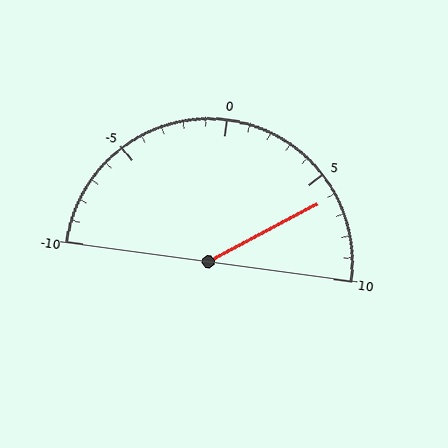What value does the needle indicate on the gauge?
The needle indicates approximately 6.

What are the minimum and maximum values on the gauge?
The gauge ranges from -10 to 10.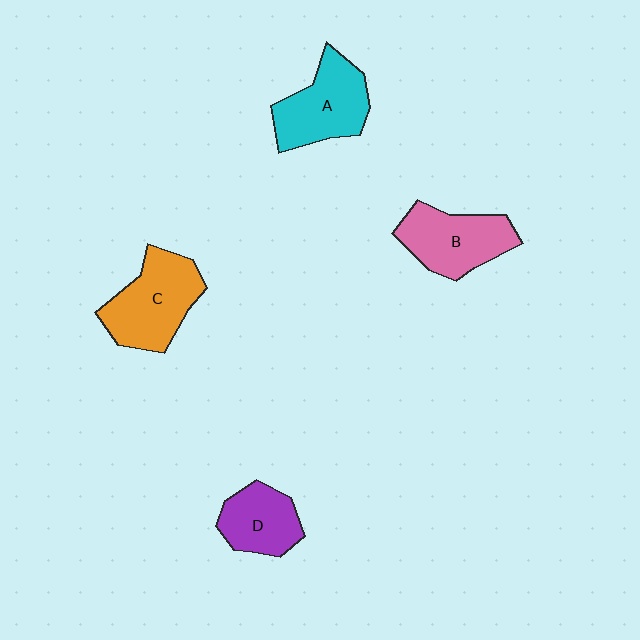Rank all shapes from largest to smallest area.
From largest to smallest: C (orange), A (cyan), B (pink), D (purple).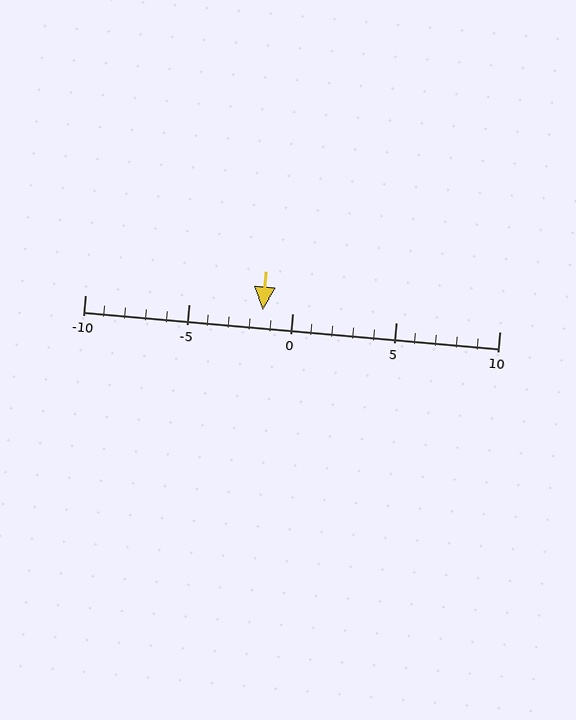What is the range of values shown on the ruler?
The ruler shows values from -10 to 10.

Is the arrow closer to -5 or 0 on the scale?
The arrow is closer to 0.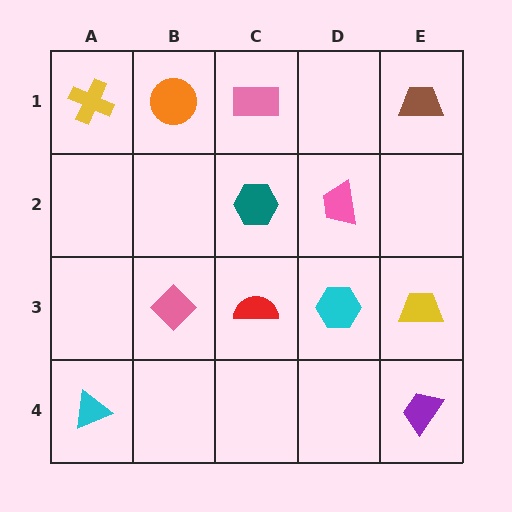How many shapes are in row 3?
4 shapes.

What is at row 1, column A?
A yellow cross.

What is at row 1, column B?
An orange circle.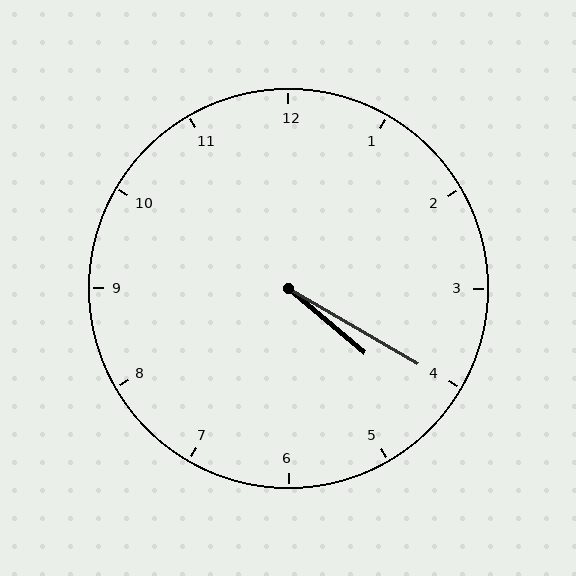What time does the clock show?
4:20.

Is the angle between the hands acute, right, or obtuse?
It is acute.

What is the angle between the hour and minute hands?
Approximately 10 degrees.